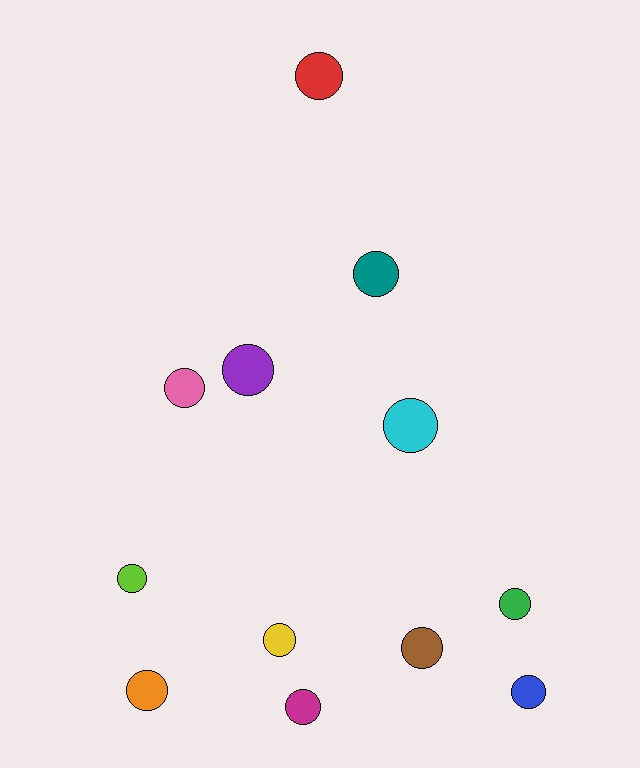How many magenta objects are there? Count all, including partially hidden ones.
There is 1 magenta object.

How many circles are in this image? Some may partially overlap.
There are 12 circles.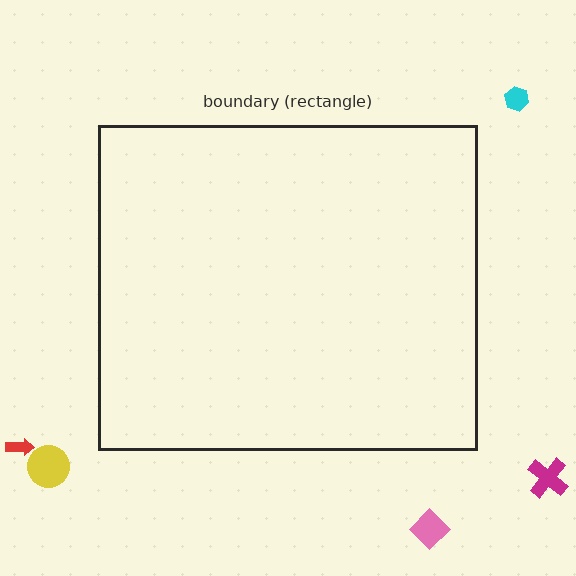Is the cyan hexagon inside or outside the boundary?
Outside.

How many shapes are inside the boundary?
0 inside, 5 outside.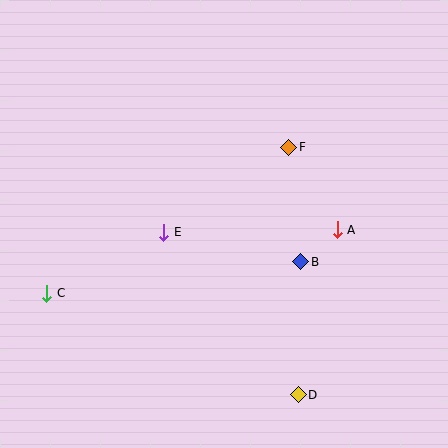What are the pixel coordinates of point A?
Point A is at (337, 230).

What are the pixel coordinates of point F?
Point F is at (289, 147).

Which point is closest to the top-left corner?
Point E is closest to the top-left corner.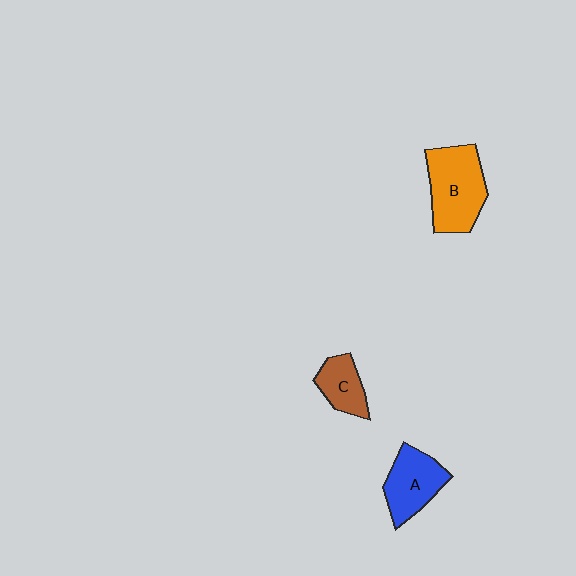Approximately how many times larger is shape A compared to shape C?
Approximately 1.4 times.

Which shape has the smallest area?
Shape C (brown).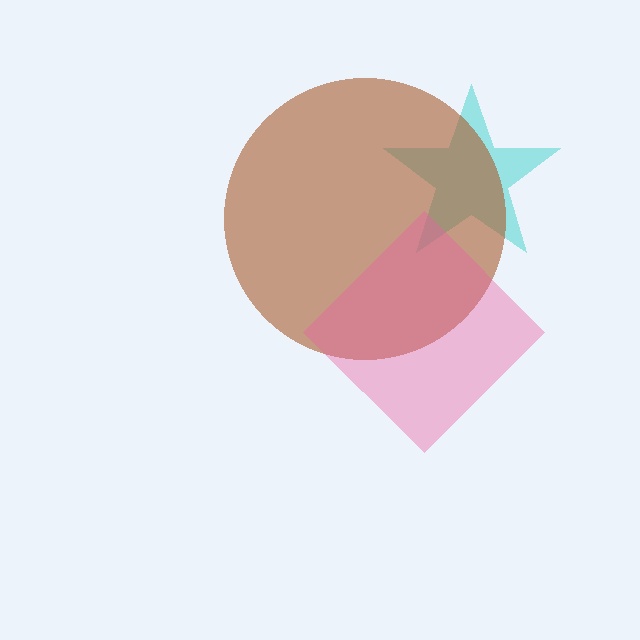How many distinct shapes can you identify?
There are 3 distinct shapes: a cyan star, a brown circle, a pink diamond.